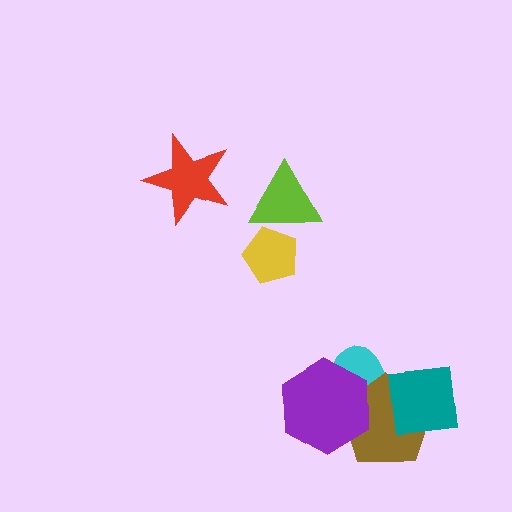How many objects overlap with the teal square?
2 objects overlap with the teal square.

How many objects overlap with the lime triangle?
1 object overlaps with the lime triangle.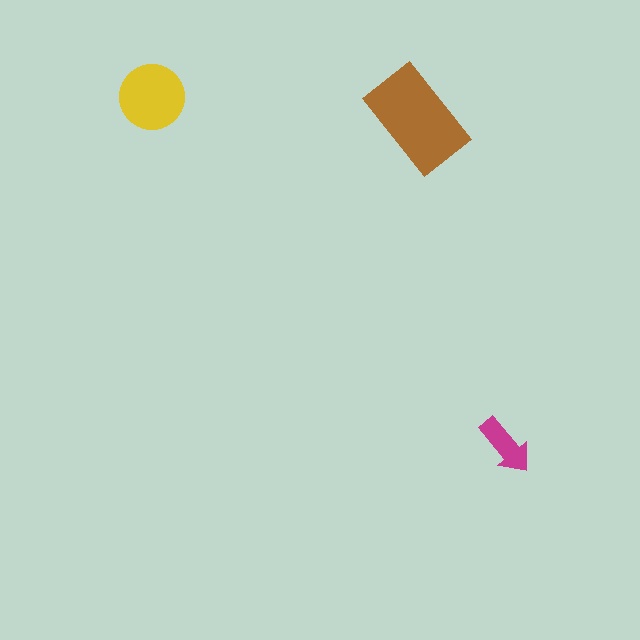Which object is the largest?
The brown rectangle.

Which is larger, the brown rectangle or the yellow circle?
The brown rectangle.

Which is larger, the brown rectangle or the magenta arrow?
The brown rectangle.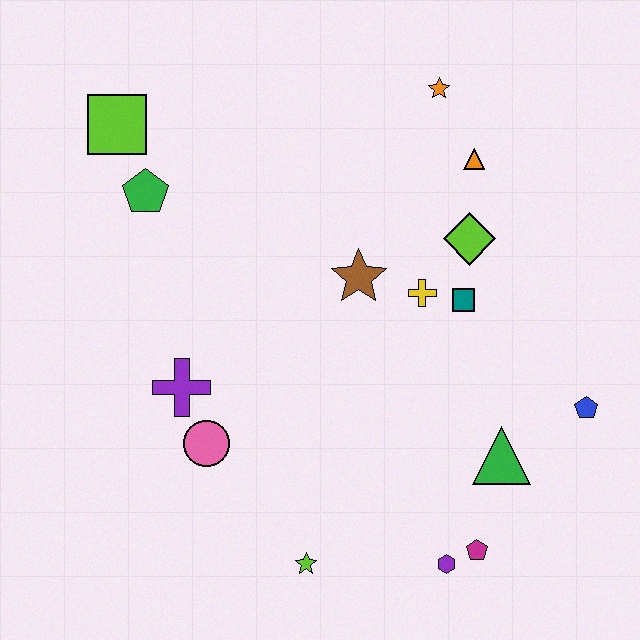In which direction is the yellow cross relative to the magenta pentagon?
The yellow cross is above the magenta pentagon.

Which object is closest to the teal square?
The yellow cross is closest to the teal square.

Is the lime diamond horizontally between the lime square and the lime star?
No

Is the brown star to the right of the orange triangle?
No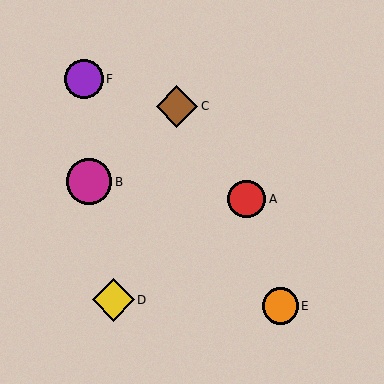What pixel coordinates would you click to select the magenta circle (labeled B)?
Click at (89, 182) to select the magenta circle B.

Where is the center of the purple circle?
The center of the purple circle is at (84, 79).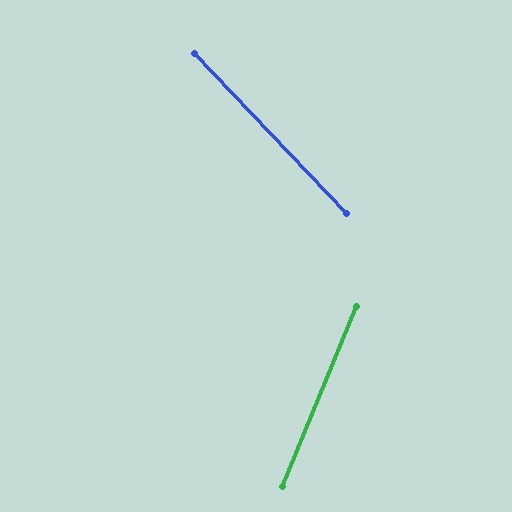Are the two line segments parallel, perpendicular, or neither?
Neither parallel nor perpendicular — they differ by about 66°.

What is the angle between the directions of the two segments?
Approximately 66 degrees.